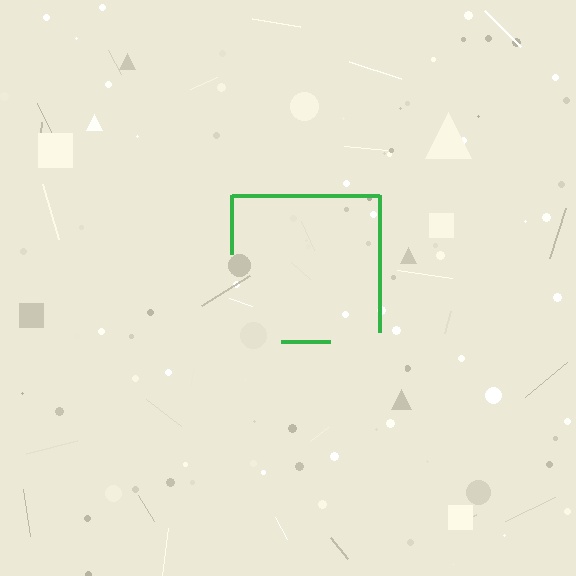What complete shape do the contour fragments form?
The contour fragments form a square.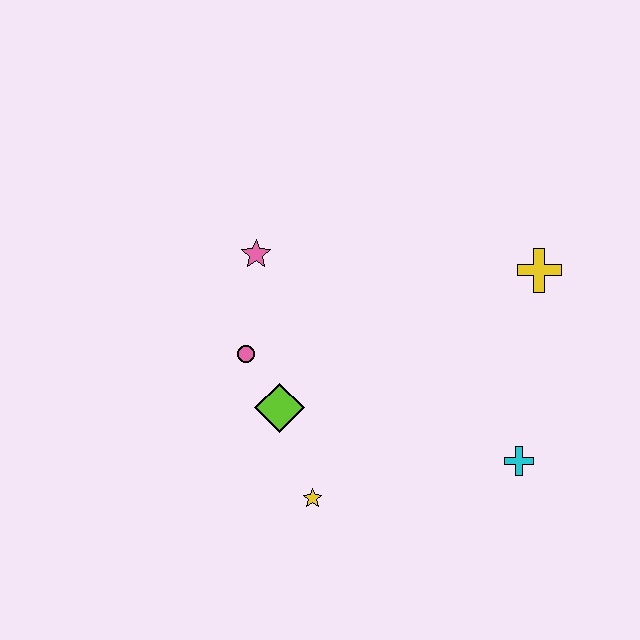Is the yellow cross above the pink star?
No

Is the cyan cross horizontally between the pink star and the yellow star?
No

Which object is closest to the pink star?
The pink circle is closest to the pink star.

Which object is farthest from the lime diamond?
The yellow cross is farthest from the lime diamond.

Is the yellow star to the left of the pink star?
No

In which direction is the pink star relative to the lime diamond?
The pink star is above the lime diamond.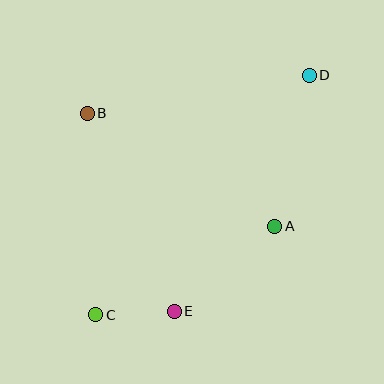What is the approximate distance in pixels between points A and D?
The distance between A and D is approximately 155 pixels.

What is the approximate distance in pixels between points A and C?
The distance between A and C is approximately 200 pixels.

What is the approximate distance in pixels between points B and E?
The distance between B and E is approximately 216 pixels.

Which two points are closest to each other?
Points C and E are closest to each other.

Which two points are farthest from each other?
Points C and D are farthest from each other.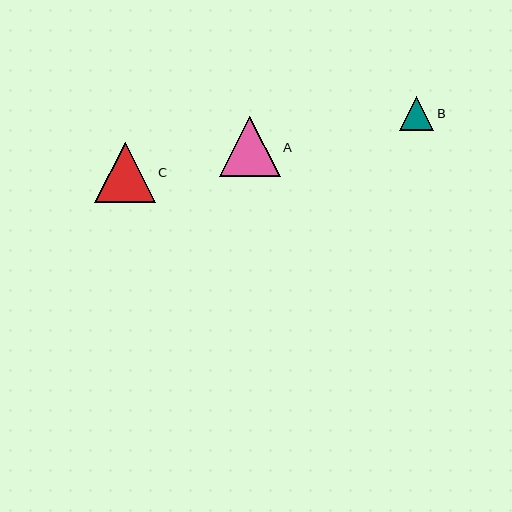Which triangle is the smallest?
Triangle B is the smallest with a size of approximately 34 pixels.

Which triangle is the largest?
Triangle A is the largest with a size of approximately 61 pixels.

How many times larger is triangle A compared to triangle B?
Triangle A is approximately 1.8 times the size of triangle B.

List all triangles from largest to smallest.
From largest to smallest: A, C, B.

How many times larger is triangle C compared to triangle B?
Triangle C is approximately 1.8 times the size of triangle B.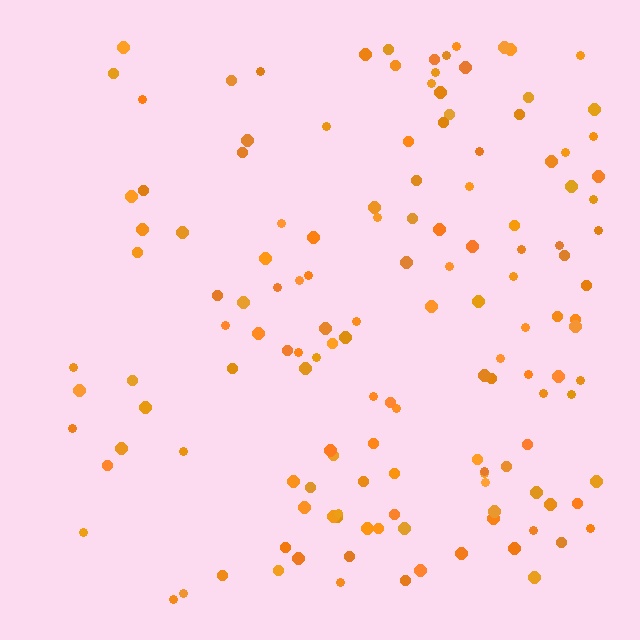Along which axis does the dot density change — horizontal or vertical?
Horizontal.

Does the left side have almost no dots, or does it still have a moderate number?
Still a moderate number, just noticeably fewer than the right.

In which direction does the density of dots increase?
From left to right, with the right side densest.